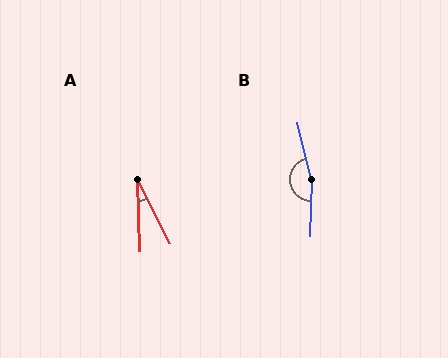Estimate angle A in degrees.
Approximately 25 degrees.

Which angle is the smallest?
A, at approximately 25 degrees.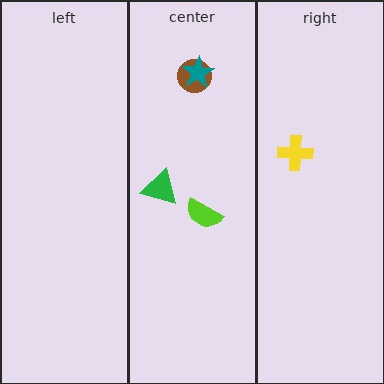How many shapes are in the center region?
4.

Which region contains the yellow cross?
The right region.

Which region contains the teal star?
The center region.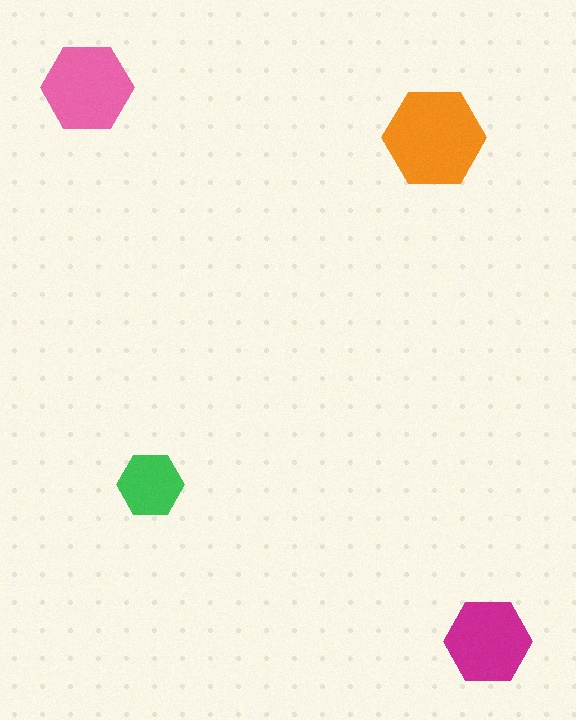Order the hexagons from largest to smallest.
the orange one, the pink one, the magenta one, the green one.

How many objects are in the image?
There are 4 objects in the image.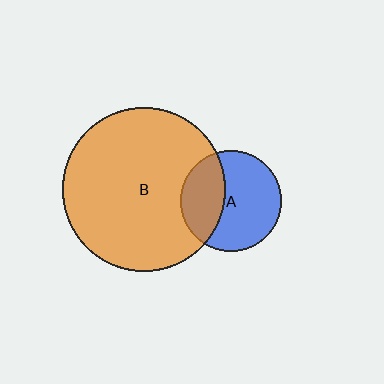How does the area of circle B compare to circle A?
Approximately 2.6 times.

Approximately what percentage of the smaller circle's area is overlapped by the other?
Approximately 35%.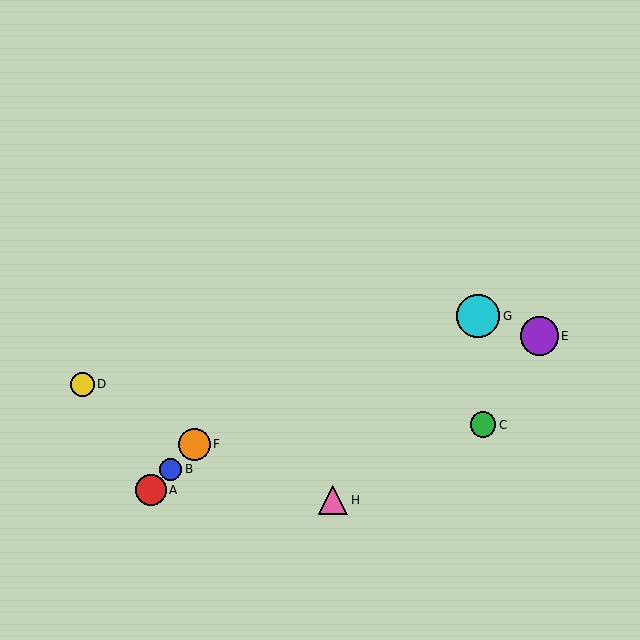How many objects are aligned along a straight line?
3 objects (A, B, F) are aligned along a straight line.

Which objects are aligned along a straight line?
Objects A, B, F are aligned along a straight line.